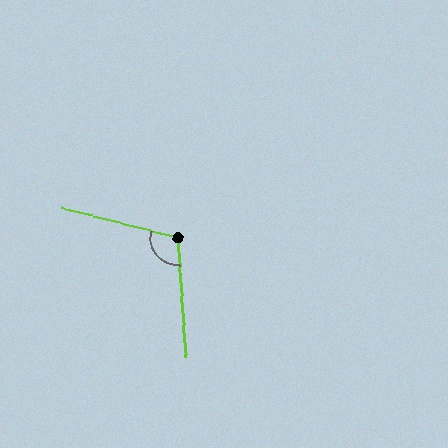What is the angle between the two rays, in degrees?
Approximately 108 degrees.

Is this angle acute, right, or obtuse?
It is obtuse.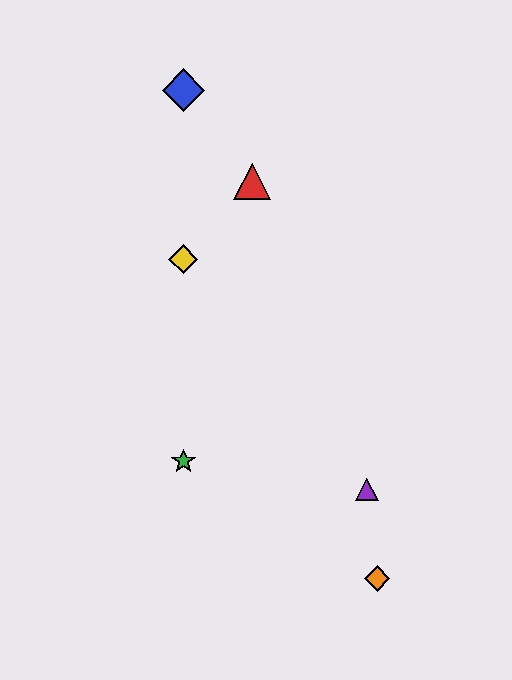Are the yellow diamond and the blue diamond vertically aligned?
Yes, both are at x≈183.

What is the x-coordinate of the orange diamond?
The orange diamond is at x≈377.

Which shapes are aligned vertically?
The blue diamond, the green star, the yellow diamond are aligned vertically.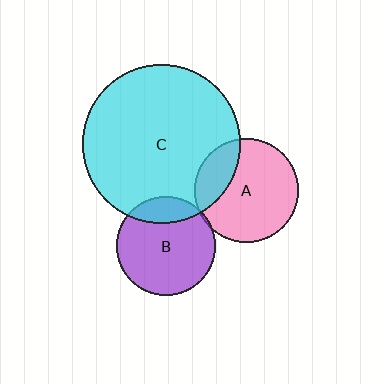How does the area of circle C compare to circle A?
Approximately 2.3 times.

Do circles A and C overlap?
Yes.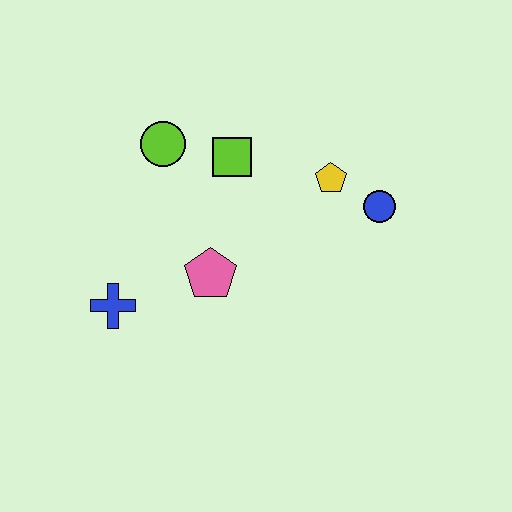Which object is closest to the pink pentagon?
The blue cross is closest to the pink pentagon.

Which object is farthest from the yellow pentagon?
The blue cross is farthest from the yellow pentagon.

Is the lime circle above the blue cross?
Yes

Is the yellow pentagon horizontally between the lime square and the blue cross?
No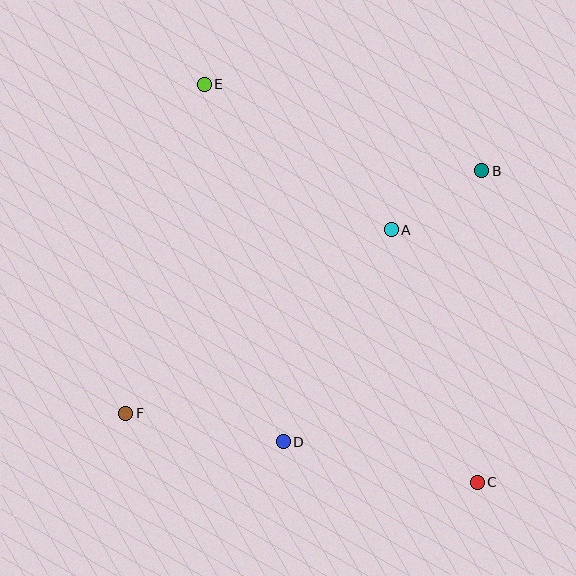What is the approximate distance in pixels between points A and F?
The distance between A and F is approximately 322 pixels.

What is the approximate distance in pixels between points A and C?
The distance between A and C is approximately 267 pixels.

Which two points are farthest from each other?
Points C and E are farthest from each other.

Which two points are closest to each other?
Points A and B are closest to each other.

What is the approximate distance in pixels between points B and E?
The distance between B and E is approximately 290 pixels.